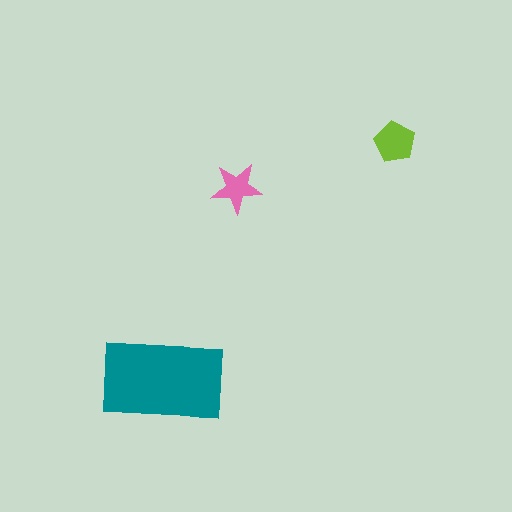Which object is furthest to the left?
The teal rectangle is leftmost.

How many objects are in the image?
There are 3 objects in the image.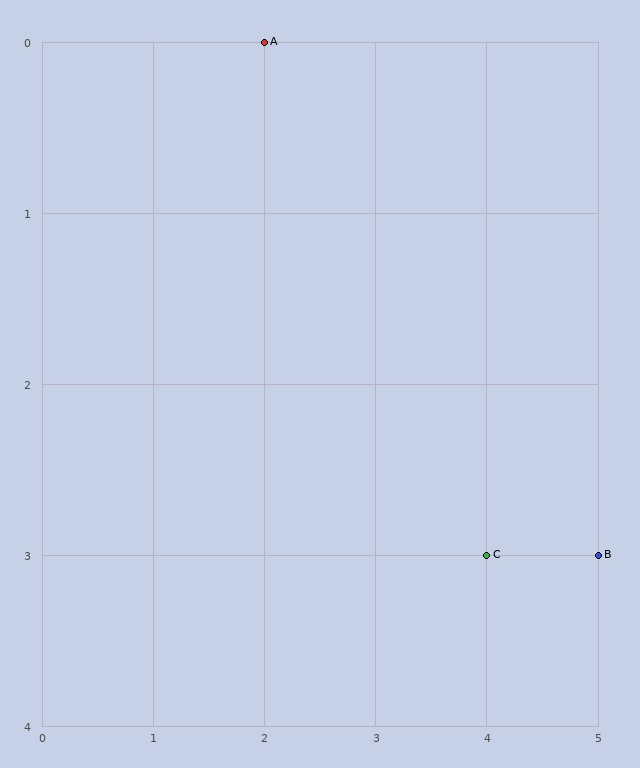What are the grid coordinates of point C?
Point C is at grid coordinates (4, 3).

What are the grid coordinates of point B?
Point B is at grid coordinates (5, 3).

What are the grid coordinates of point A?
Point A is at grid coordinates (2, 0).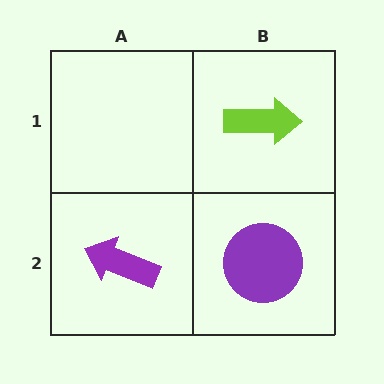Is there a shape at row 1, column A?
No, that cell is empty.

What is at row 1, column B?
A lime arrow.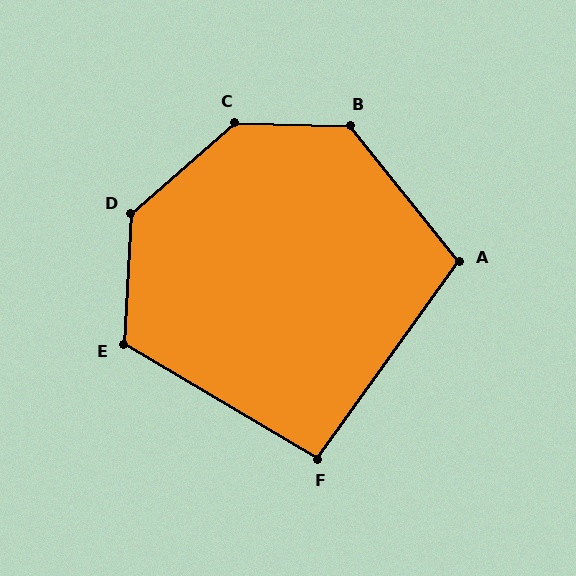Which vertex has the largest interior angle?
C, at approximately 137 degrees.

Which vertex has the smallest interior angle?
F, at approximately 95 degrees.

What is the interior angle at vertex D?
Approximately 134 degrees (obtuse).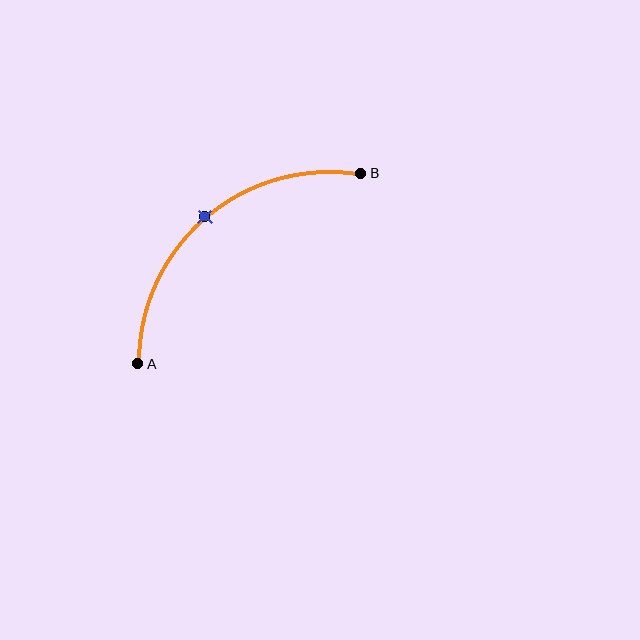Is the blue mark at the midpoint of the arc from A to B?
Yes. The blue mark lies on the arc at equal arc-length from both A and B — it is the arc midpoint.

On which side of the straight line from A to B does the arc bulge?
The arc bulges above and to the left of the straight line connecting A and B.